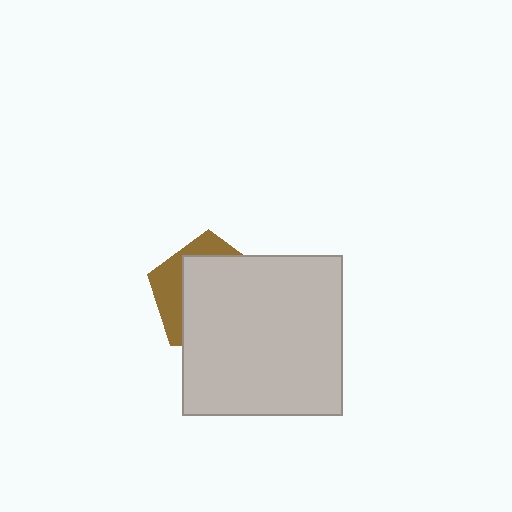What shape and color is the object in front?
The object in front is a light gray square.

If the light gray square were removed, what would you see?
You would see the complete brown pentagon.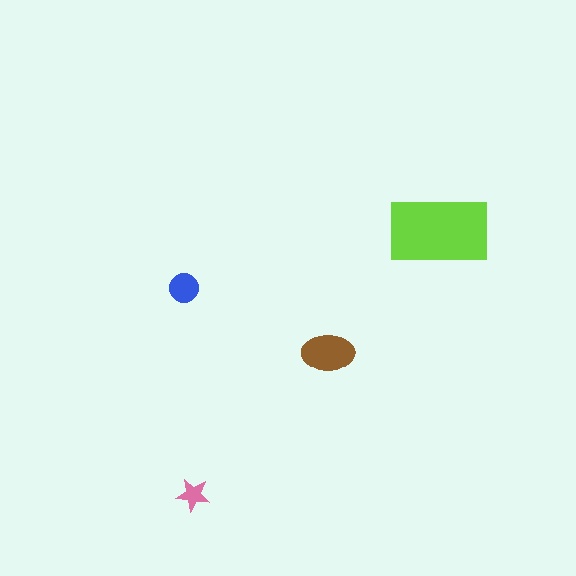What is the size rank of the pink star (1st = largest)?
4th.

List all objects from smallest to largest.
The pink star, the blue circle, the brown ellipse, the lime rectangle.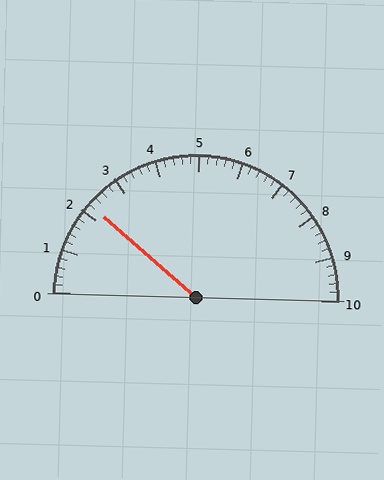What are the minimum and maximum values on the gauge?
The gauge ranges from 0 to 10.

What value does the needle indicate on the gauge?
The needle indicates approximately 2.2.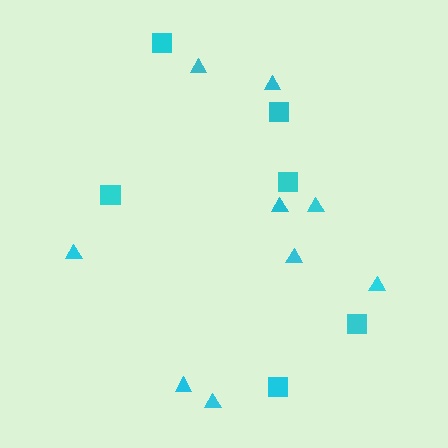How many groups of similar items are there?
There are 2 groups: one group of triangles (9) and one group of squares (6).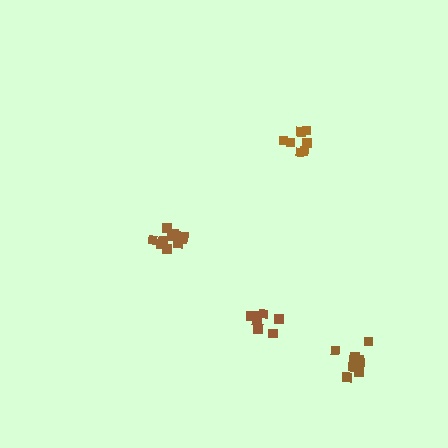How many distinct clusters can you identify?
There are 4 distinct clusters.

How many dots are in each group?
Group 1: 11 dots, Group 2: 7 dots, Group 3: 9 dots, Group 4: 7 dots (34 total).